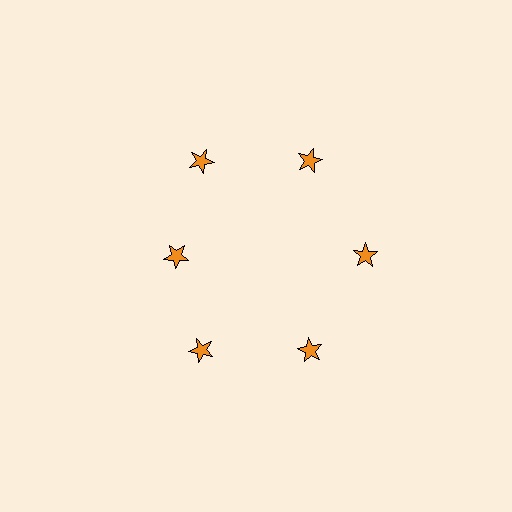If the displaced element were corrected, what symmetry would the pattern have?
It would have 6-fold rotational symmetry — the pattern would map onto itself every 60 degrees.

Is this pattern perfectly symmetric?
No. The 6 orange stars are arranged in a ring, but one element near the 9 o'clock position is pulled inward toward the center, breaking the 6-fold rotational symmetry.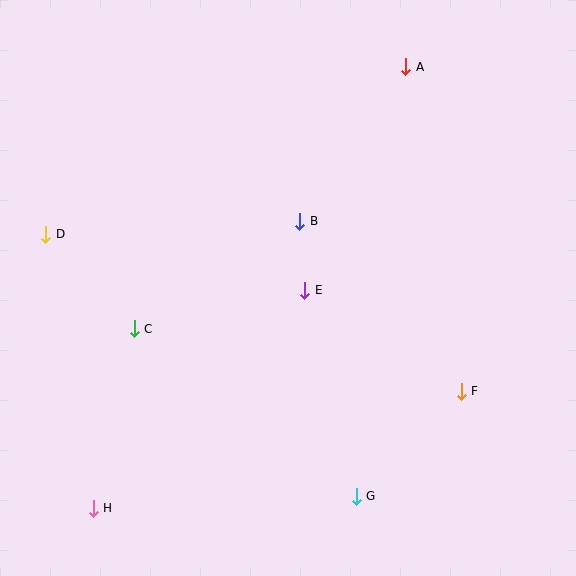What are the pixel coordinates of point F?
Point F is at (461, 391).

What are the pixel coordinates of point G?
Point G is at (356, 496).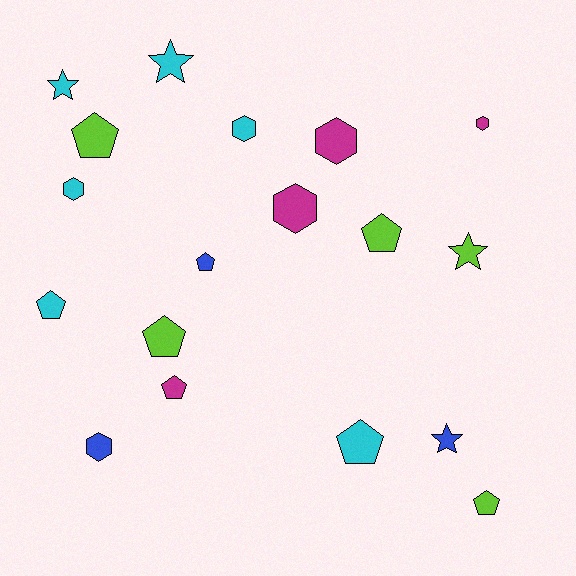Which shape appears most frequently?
Pentagon, with 8 objects.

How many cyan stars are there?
There are 2 cyan stars.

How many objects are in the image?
There are 18 objects.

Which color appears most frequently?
Cyan, with 6 objects.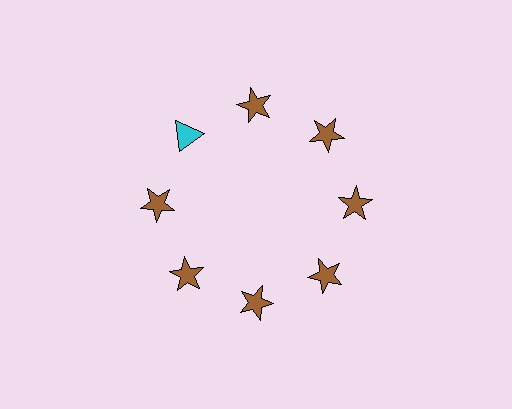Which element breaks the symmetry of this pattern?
The cyan triangle at roughly the 10 o'clock position breaks the symmetry. All other shapes are brown stars.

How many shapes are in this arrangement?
There are 8 shapes arranged in a ring pattern.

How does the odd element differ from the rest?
It differs in both color (cyan instead of brown) and shape (triangle instead of star).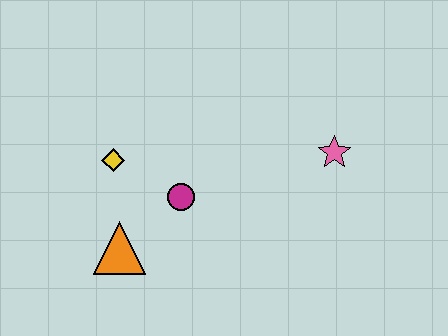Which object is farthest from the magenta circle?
The pink star is farthest from the magenta circle.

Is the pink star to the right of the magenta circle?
Yes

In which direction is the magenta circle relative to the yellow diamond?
The magenta circle is to the right of the yellow diamond.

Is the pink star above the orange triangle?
Yes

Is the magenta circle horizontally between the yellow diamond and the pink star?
Yes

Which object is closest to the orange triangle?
The magenta circle is closest to the orange triangle.